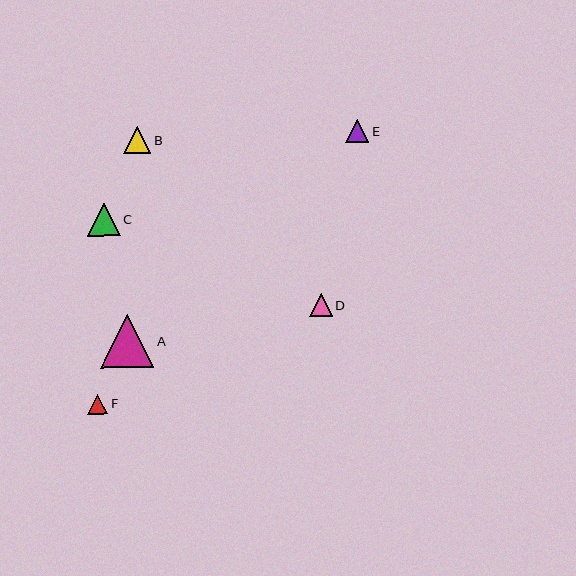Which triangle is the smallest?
Triangle F is the smallest with a size of approximately 20 pixels.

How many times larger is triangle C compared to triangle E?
Triangle C is approximately 1.4 times the size of triangle E.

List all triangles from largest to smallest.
From largest to smallest: A, C, B, E, D, F.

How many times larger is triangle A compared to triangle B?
Triangle A is approximately 2.0 times the size of triangle B.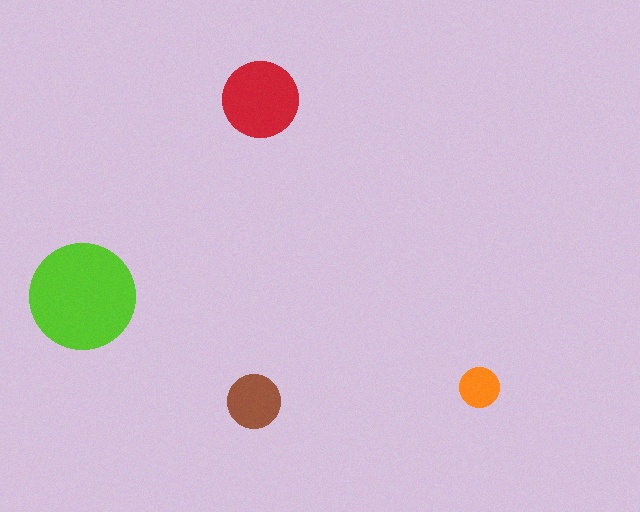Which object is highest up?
The red circle is topmost.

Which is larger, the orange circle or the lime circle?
The lime one.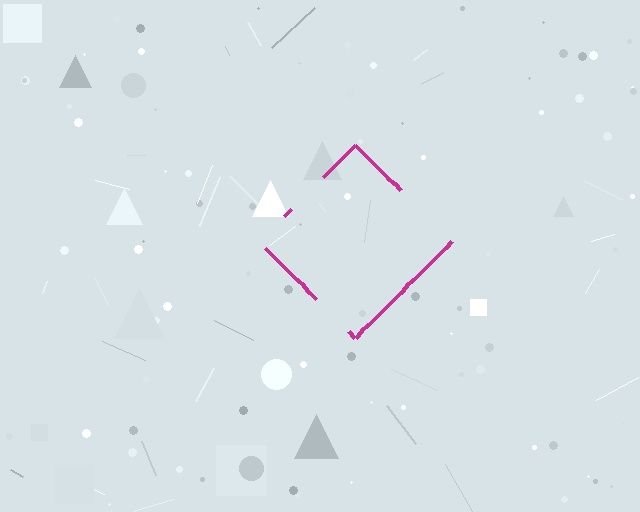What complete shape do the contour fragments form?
The contour fragments form a diamond.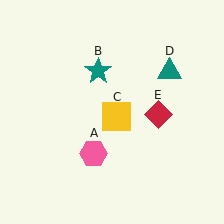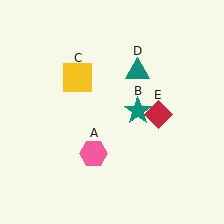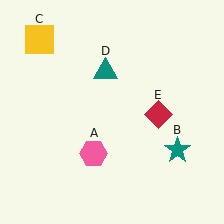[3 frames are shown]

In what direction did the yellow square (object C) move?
The yellow square (object C) moved up and to the left.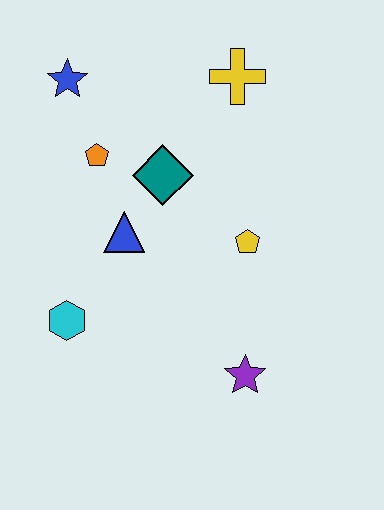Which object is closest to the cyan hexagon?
The blue triangle is closest to the cyan hexagon.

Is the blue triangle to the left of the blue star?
No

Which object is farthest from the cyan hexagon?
The yellow cross is farthest from the cyan hexagon.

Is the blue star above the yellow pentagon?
Yes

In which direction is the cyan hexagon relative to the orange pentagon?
The cyan hexagon is below the orange pentagon.